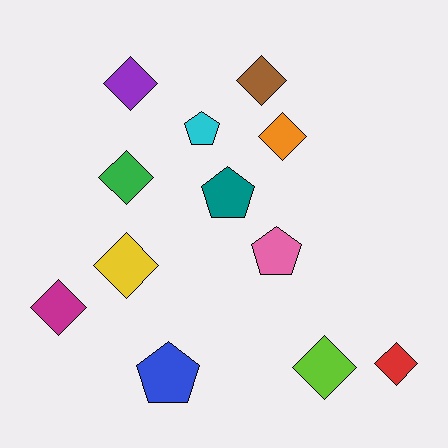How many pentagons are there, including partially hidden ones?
There are 4 pentagons.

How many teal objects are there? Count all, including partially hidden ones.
There is 1 teal object.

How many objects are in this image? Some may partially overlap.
There are 12 objects.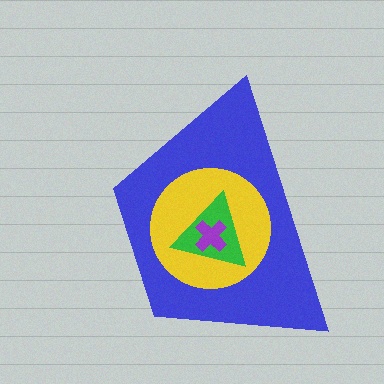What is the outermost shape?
The blue trapezoid.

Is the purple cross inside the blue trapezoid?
Yes.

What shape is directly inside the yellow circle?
The green triangle.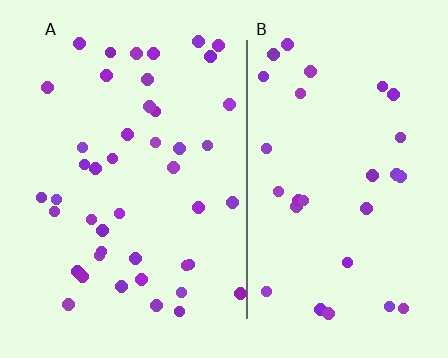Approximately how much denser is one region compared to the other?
Approximately 1.5× — region A over region B.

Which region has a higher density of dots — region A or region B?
A (the left).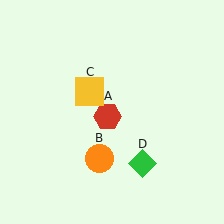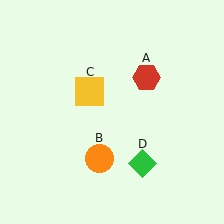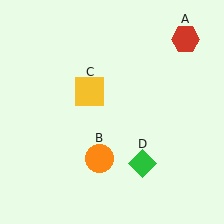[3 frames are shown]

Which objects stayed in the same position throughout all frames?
Orange circle (object B) and yellow square (object C) and green diamond (object D) remained stationary.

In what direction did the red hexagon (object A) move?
The red hexagon (object A) moved up and to the right.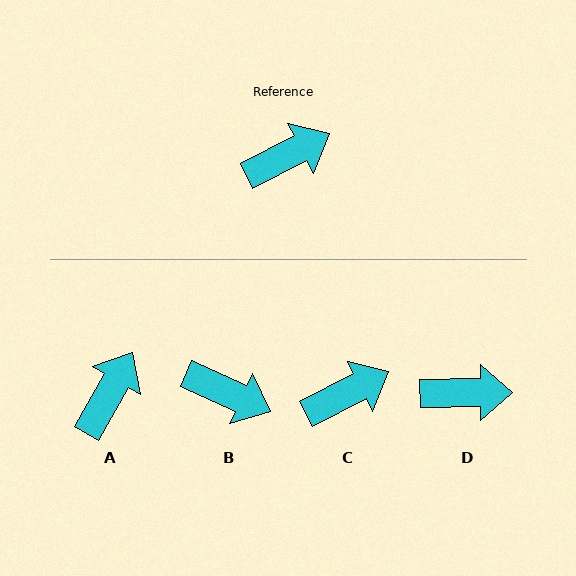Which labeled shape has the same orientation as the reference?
C.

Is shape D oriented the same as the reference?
No, it is off by about 26 degrees.